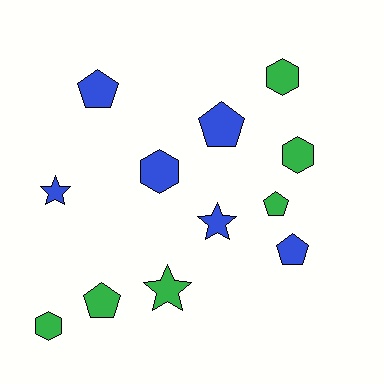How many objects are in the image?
There are 12 objects.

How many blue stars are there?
There are 2 blue stars.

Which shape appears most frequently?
Pentagon, with 5 objects.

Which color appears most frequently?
Blue, with 6 objects.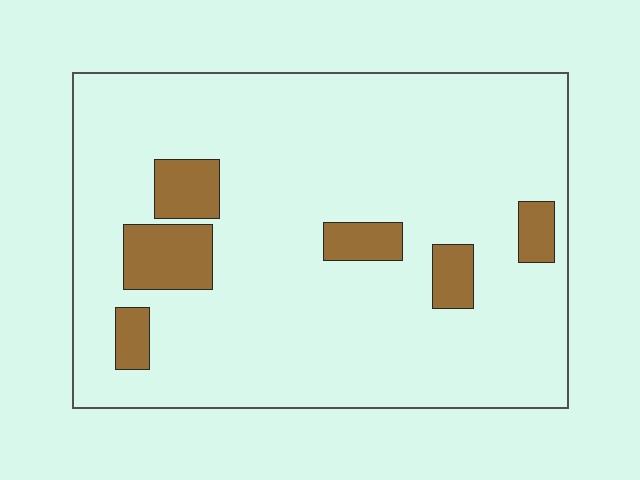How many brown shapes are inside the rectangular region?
6.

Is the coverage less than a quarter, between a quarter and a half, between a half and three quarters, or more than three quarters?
Less than a quarter.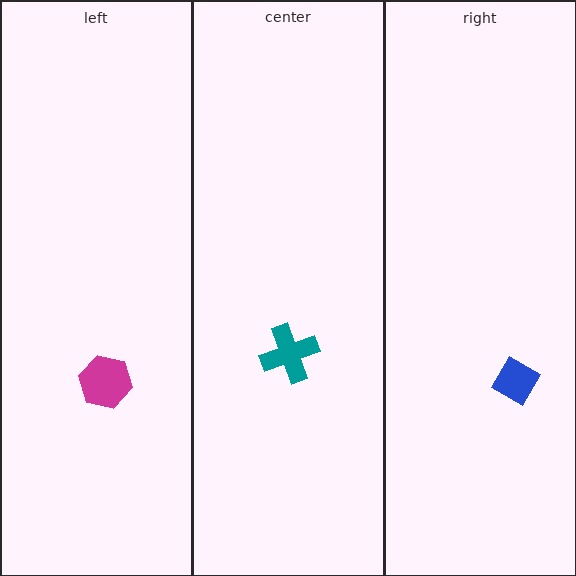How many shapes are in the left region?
1.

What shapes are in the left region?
The magenta hexagon.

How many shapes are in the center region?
1.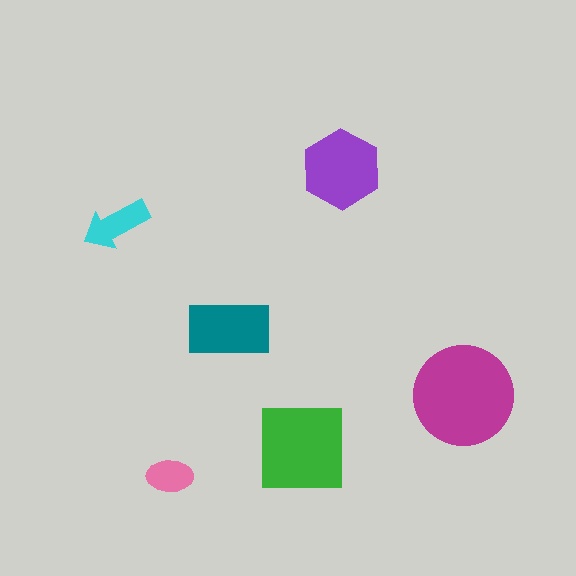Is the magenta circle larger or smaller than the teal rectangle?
Larger.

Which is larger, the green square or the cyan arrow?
The green square.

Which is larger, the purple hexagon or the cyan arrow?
The purple hexagon.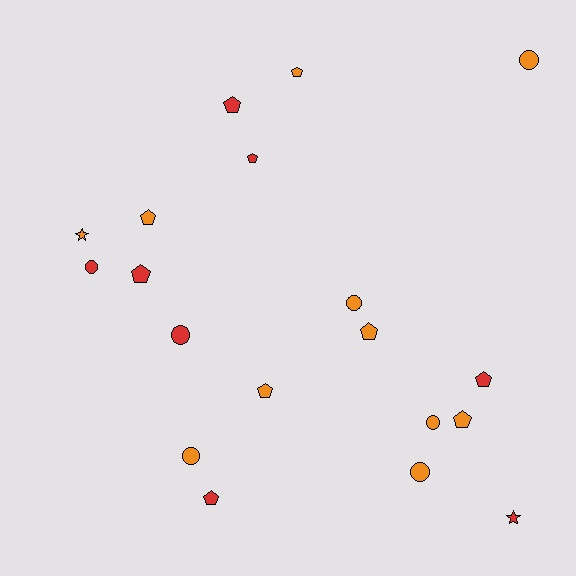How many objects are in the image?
There are 19 objects.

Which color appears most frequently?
Orange, with 11 objects.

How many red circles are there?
There are 2 red circles.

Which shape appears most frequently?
Pentagon, with 10 objects.